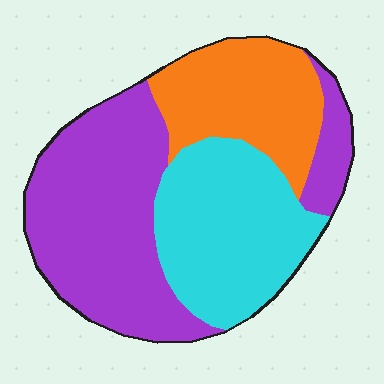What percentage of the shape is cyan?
Cyan takes up about one third (1/3) of the shape.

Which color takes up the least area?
Orange, at roughly 25%.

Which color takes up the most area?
Purple, at roughly 45%.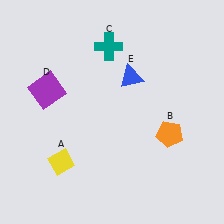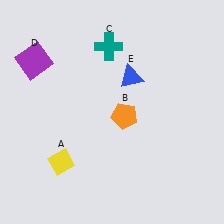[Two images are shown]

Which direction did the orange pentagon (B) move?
The orange pentagon (B) moved left.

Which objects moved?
The objects that moved are: the orange pentagon (B), the purple square (D).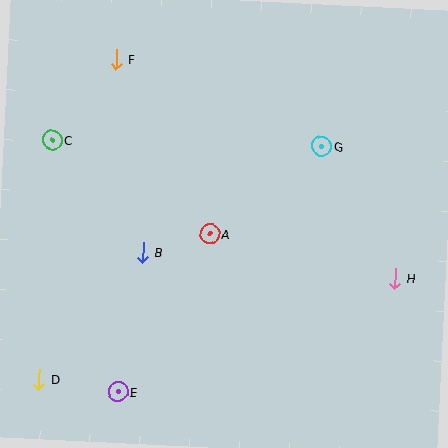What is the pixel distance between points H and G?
The distance between H and G is 151 pixels.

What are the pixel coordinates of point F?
Point F is at (116, 59).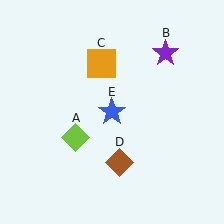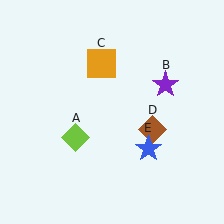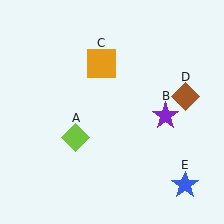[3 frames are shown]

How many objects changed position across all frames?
3 objects changed position: purple star (object B), brown diamond (object D), blue star (object E).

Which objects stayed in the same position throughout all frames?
Lime diamond (object A) and orange square (object C) remained stationary.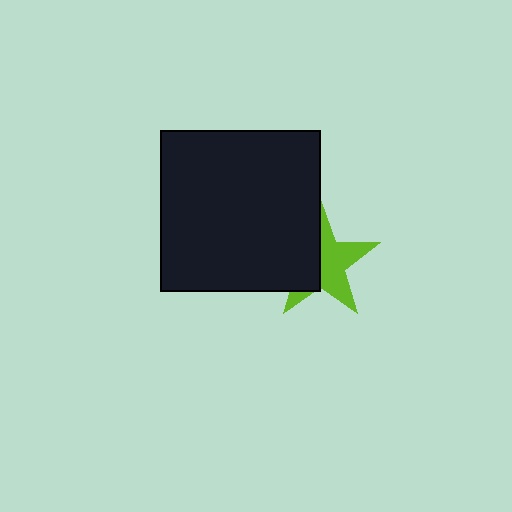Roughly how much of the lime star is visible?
About half of it is visible (roughly 54%).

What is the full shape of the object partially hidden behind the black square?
The partially hidden object is a lime star.